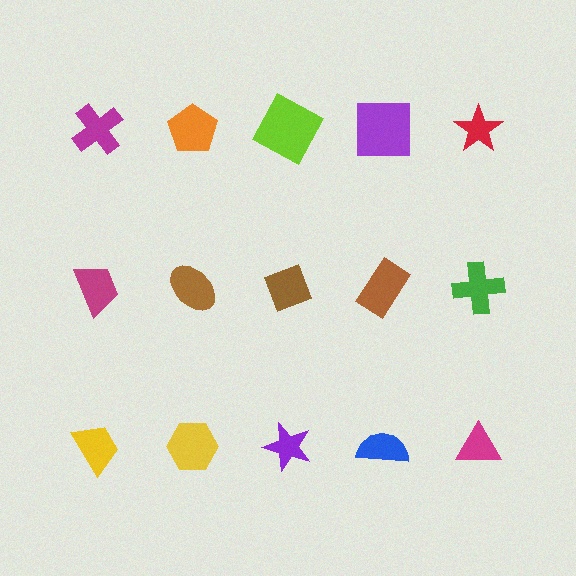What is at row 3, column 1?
A yellow trapezoid.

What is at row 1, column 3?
A lime square.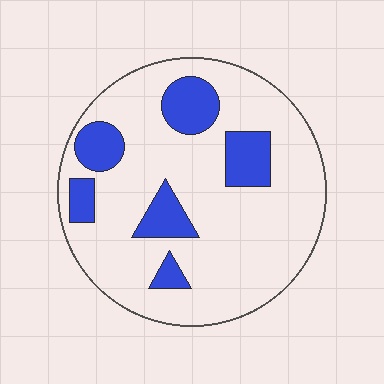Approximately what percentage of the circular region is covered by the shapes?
Approximately 20%.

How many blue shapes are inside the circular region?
6.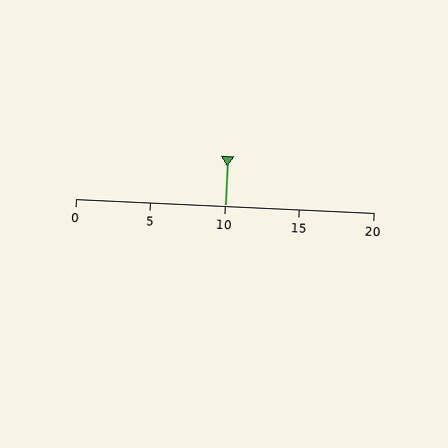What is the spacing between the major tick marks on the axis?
The major ticks are spaced 5 apart.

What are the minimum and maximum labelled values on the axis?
The axis runs from 0 to 20.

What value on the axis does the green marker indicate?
The marker indicates approximately 10.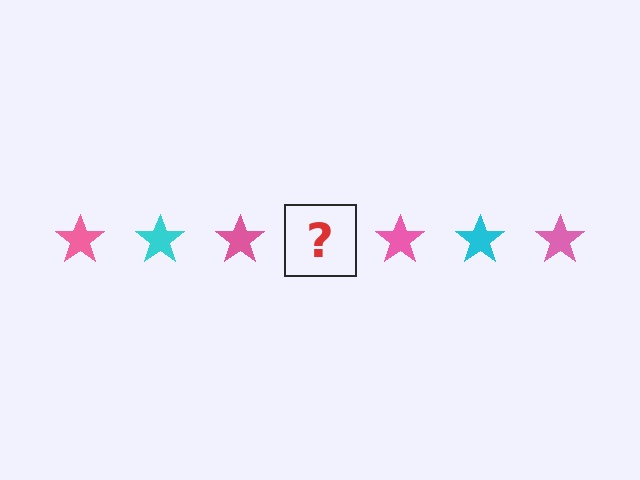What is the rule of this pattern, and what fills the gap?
The rule is that the pattern cycles through pink, cyan stars. The gap should be filled with a cyan star.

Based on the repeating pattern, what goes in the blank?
The blank should be a cyan star.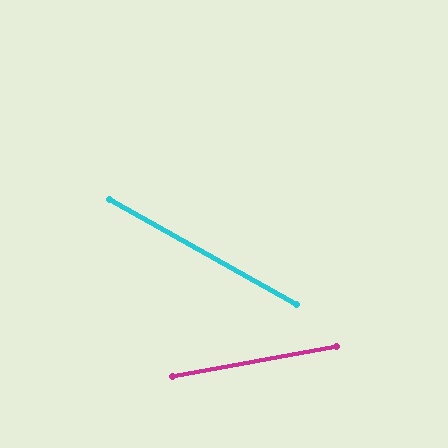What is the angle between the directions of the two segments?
Approximately 40 degrees.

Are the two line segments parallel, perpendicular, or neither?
Neither parallel nor perpendicular — they differ by about 40°.